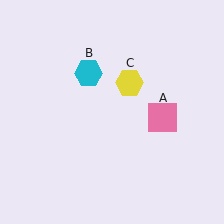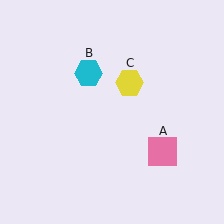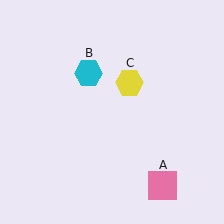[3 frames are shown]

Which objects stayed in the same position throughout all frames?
Cyan hexagon (object B) and yellow hexagon (object C) remained stationary.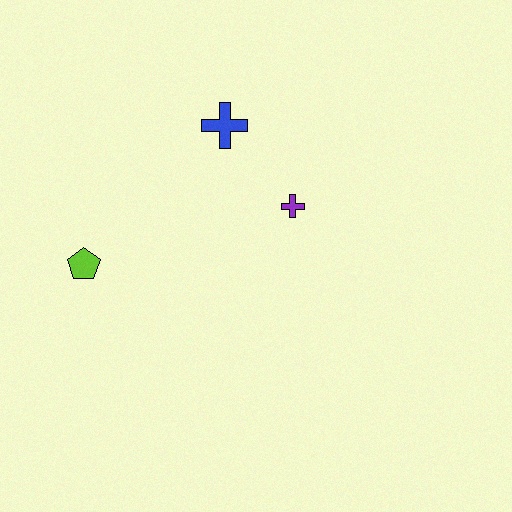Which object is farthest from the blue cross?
The lime pentagon is farthest from the blue cross.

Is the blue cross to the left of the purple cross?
Yes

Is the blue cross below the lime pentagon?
No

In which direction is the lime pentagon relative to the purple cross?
The lime pentagon is to the left of the purple cross.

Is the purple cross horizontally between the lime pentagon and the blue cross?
No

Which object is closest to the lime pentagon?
The blue cross is closest to the lime pentagon.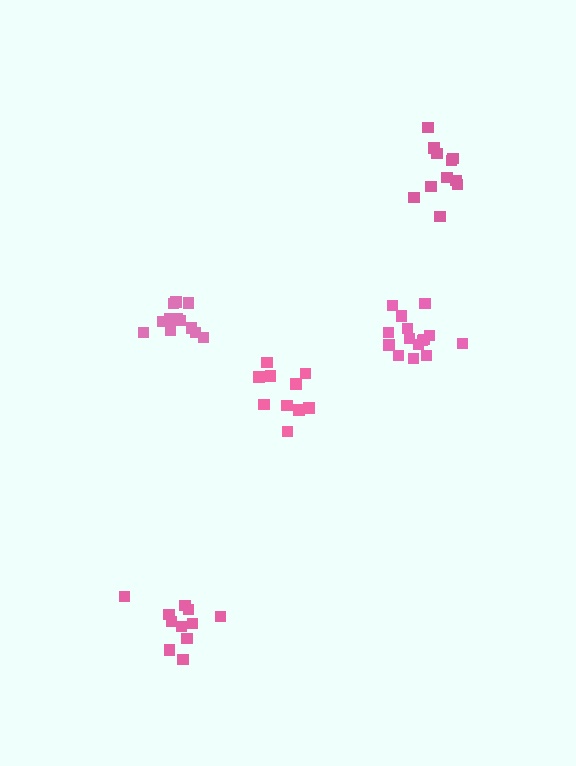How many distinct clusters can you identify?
There are 5 distinct clusters.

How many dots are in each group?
Group 1: 15 dots, Group 2: 10 dots, Group 3: 11 dots, Group 4: 11 dots, Group 5: 12 dots (59 total).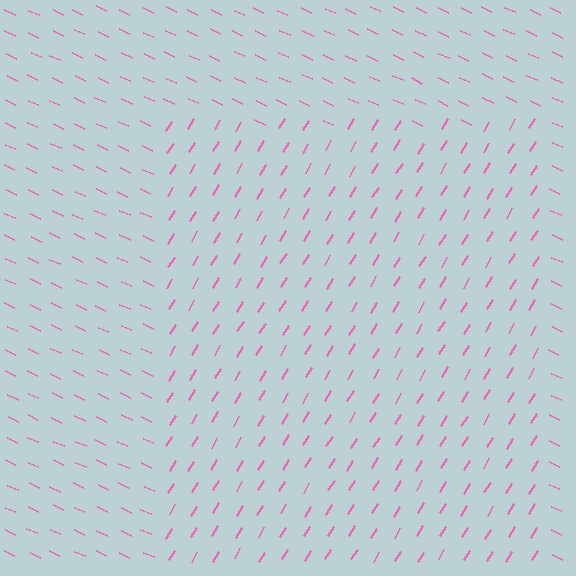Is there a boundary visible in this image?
Yes, there is a texture boundary formed by a change in line orientation.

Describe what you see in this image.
The image is filled with small pink line segments. A rectangle region in the image has lines oriented differently from the surrounding lines, creating a visible texture boundary.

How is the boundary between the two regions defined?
The boundary is defined purely by a change in line orientation (approximately 83 degrees difference). All lines are the same color and thickness.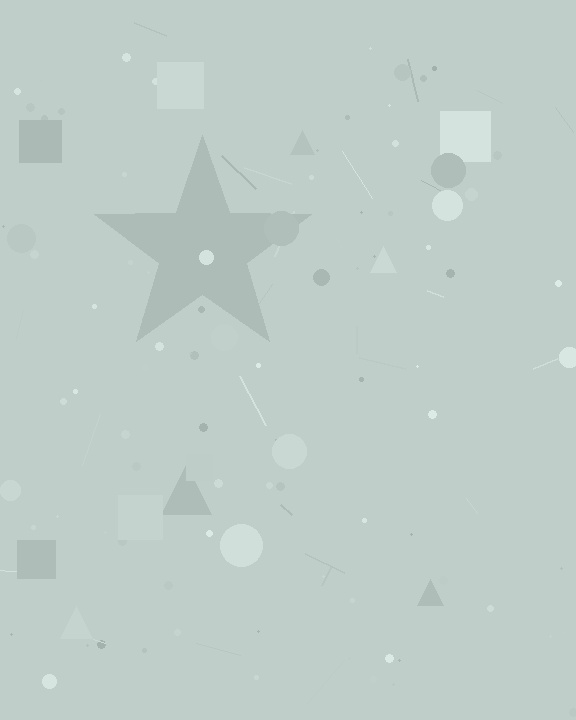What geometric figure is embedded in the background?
A star is embedded in the background.